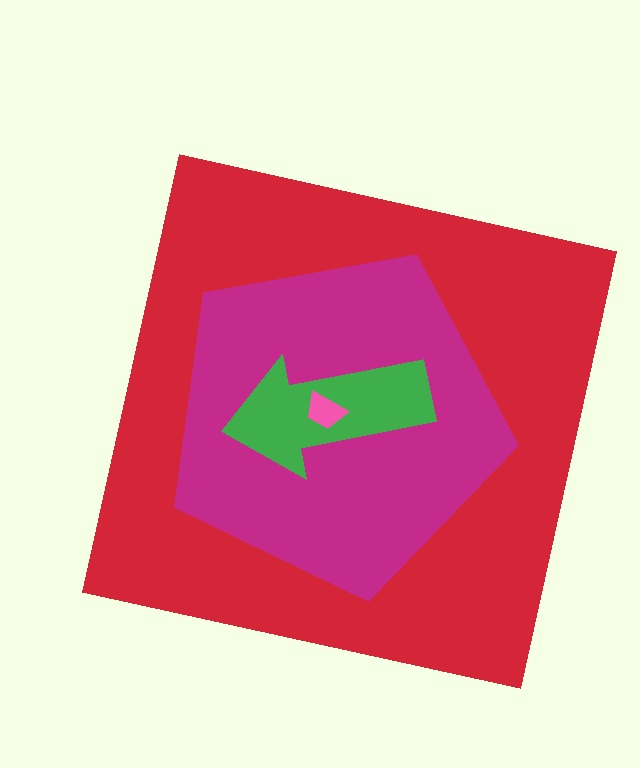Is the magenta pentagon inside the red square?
Yes.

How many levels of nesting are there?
4.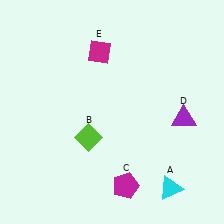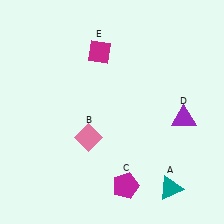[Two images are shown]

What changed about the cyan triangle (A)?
In Image 1, A is cyan. In Image 2, it changed to teal.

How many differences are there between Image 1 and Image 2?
There are 2 differences between the two images.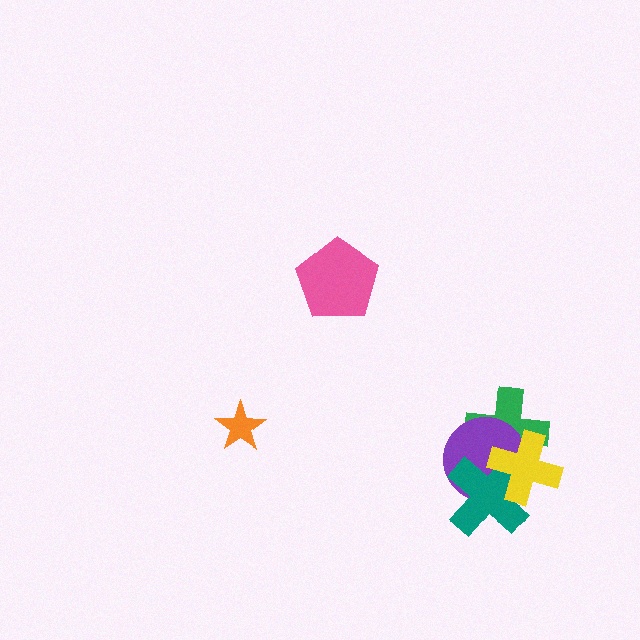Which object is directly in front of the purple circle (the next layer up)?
The teal cross is directly in front of the purple circle.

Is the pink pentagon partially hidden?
No, no other shape covers it.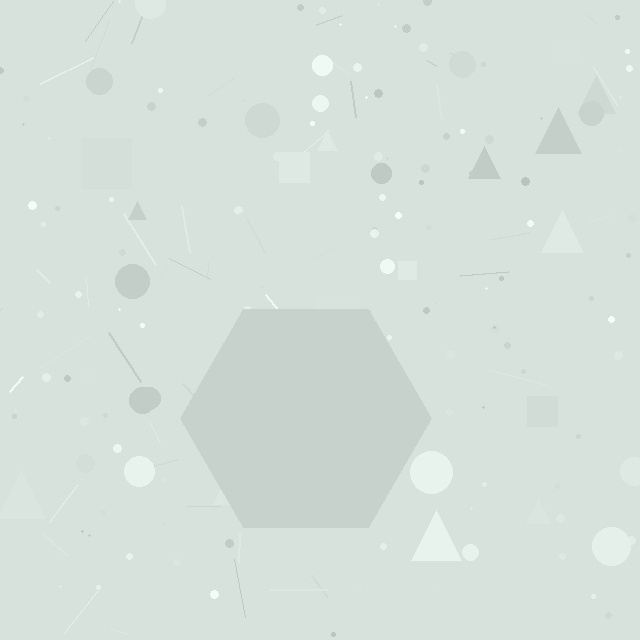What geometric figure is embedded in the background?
A hexagon is embedded in the background.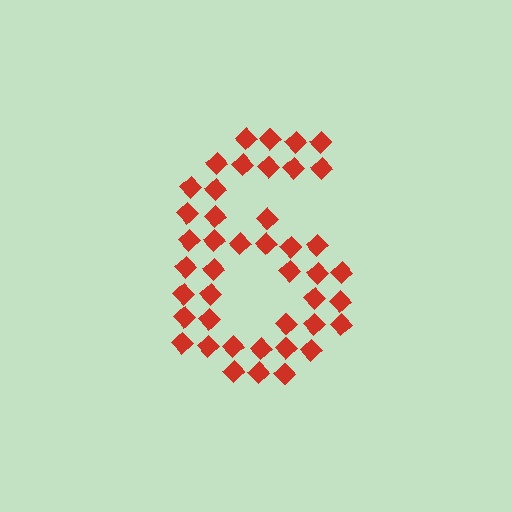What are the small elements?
The small elements are diamonds.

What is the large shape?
The large shape is the digit 6.